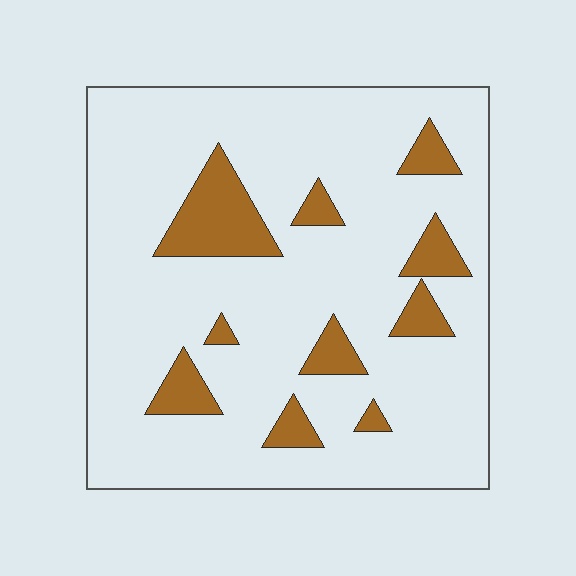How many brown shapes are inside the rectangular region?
10.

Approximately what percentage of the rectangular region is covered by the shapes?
Approximately 15%.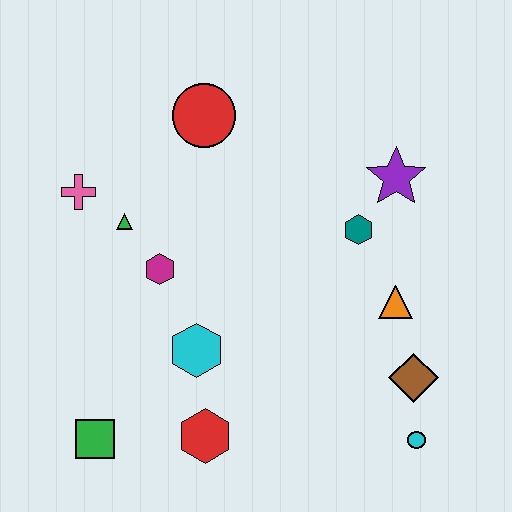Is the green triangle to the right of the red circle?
No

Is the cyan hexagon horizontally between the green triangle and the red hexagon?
Yes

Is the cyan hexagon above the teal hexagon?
No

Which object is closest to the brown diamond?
The cyan circle is closest to the brown diamond.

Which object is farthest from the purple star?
The green square is farthest from the purple star.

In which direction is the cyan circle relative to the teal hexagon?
The cyan circle is below the teal hexagon.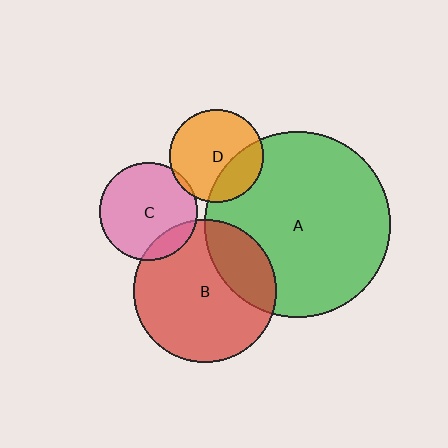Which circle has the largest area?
Circle A (green).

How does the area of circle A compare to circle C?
Approximately 3.6 times.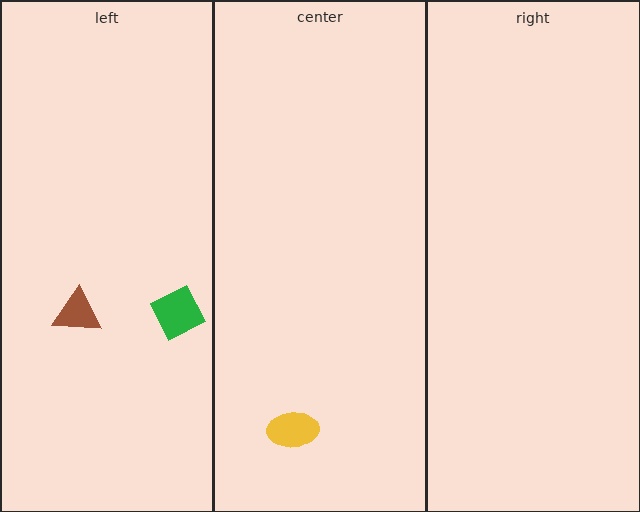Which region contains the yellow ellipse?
The center region.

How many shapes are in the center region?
1.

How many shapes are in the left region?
2.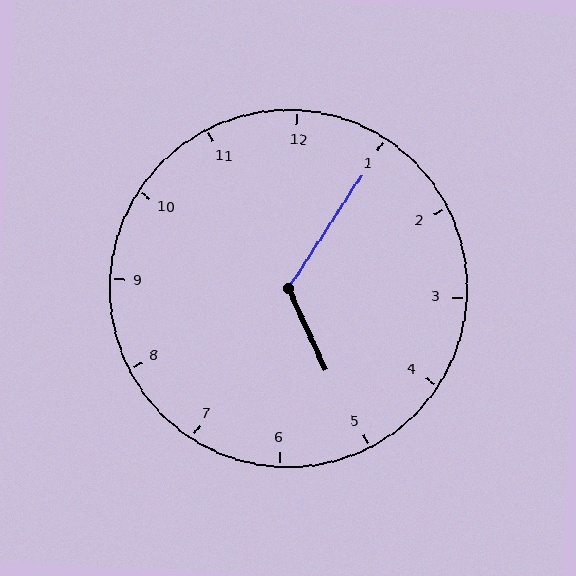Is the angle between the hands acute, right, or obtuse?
It is obtuse.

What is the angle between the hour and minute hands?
Approximately 122 degrees.